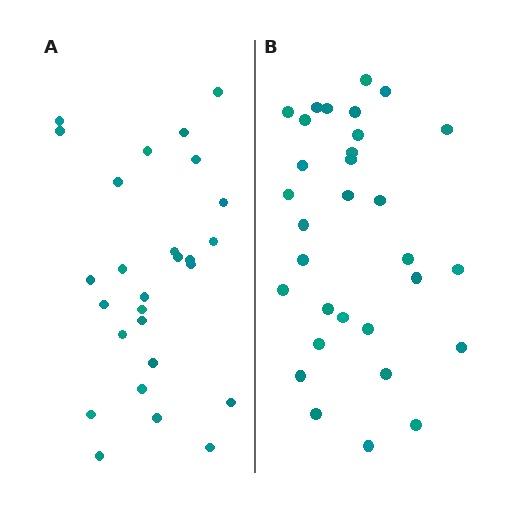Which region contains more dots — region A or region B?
Region B (the right region) has more dots.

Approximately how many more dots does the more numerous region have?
Region B has about 4 more dots than region A.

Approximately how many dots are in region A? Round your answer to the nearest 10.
About 30 dots. (The exact count is 27, which rounds to 30.)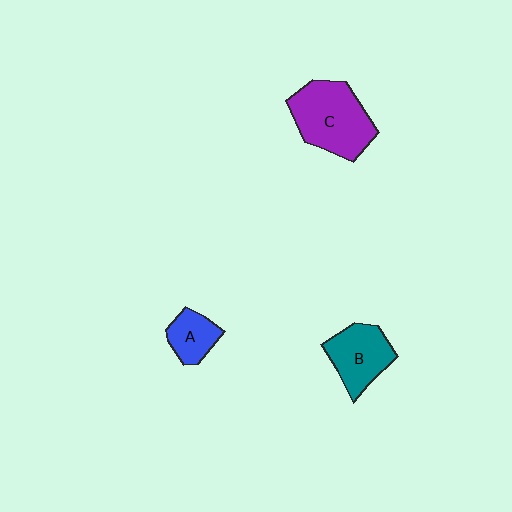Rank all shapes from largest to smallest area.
From largest to smallest: C (purple), B (teal), A (blue).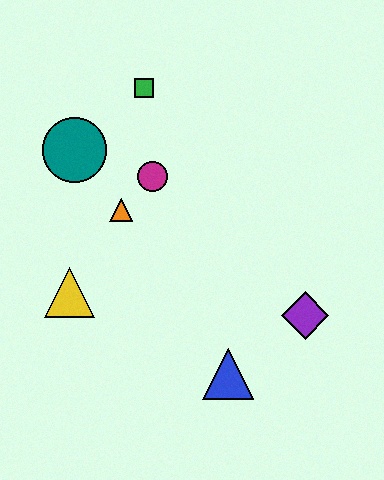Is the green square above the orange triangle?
Yes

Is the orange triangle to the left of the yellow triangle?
No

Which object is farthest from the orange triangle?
The purple diamond is farthest from the orange triangle.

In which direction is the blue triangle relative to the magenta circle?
The blue triangle is below the magenta circle.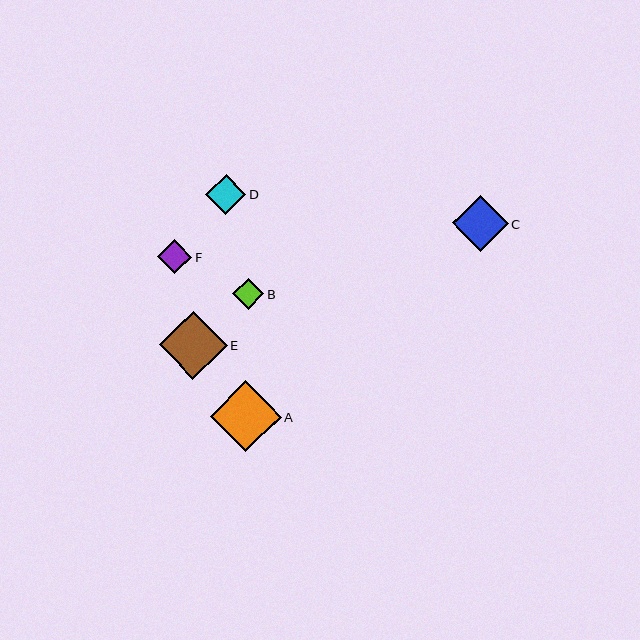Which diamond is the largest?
Diamond A is the largest with a size of approximately 71 pixels.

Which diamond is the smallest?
Diamond B is the smallest with a size of approximately 31 pixels.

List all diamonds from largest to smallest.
From largest to smallest: A, E, C, D, F, B.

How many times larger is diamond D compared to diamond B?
Diamond D is approximately 1.3 times the size of diamond B.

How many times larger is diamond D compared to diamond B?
Diamond D is approximately 1.3 times the size of diamond B.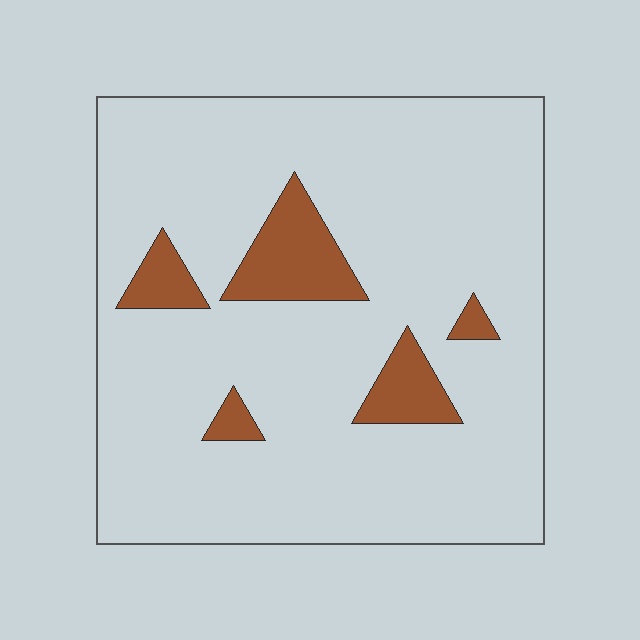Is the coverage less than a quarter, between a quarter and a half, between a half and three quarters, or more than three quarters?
Less than a quarter.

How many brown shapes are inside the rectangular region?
5.